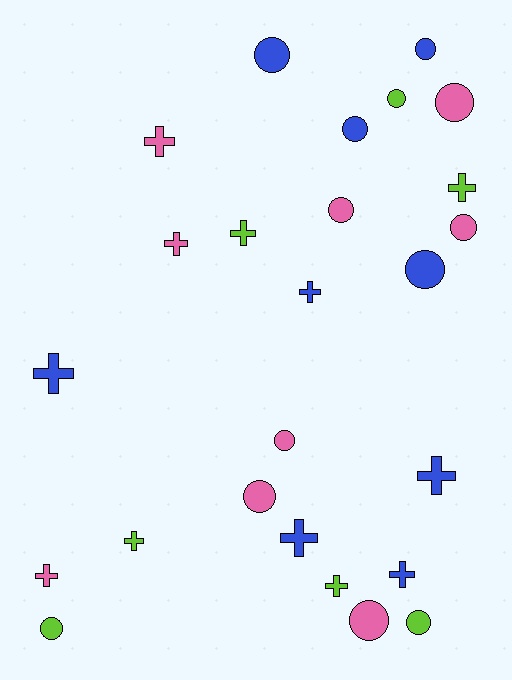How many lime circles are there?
There are 3 lime circles.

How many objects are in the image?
There are 25 objects.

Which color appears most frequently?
Pink, with 9 objects.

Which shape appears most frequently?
Circle, with 13 objects.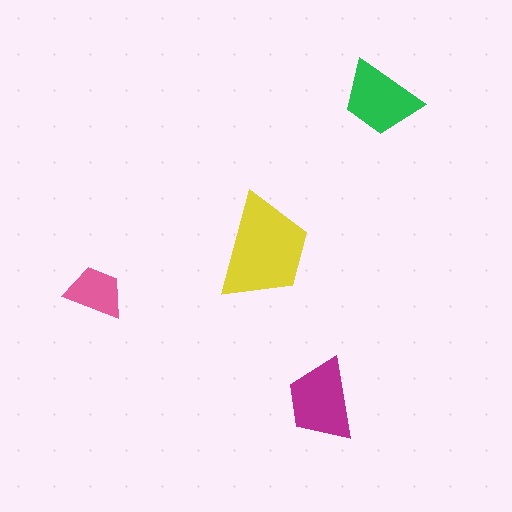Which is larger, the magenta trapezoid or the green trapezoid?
The magenta one.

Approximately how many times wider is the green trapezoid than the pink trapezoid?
About 1.5 times wider.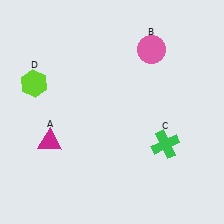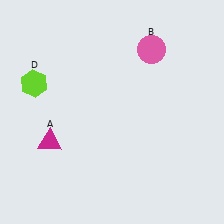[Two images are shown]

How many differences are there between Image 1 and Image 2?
There is 1 difference between the two images.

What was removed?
The green cross (C) was removed in Image 2.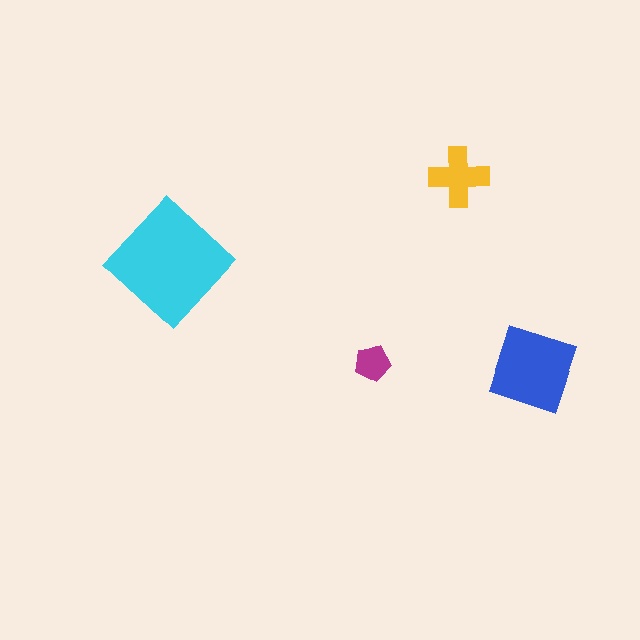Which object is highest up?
The yellow cross is topmost.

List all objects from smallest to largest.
The magenta pentagon, the yellow cross, the blue diamond, the cyan diamond.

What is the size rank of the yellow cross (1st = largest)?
3rd.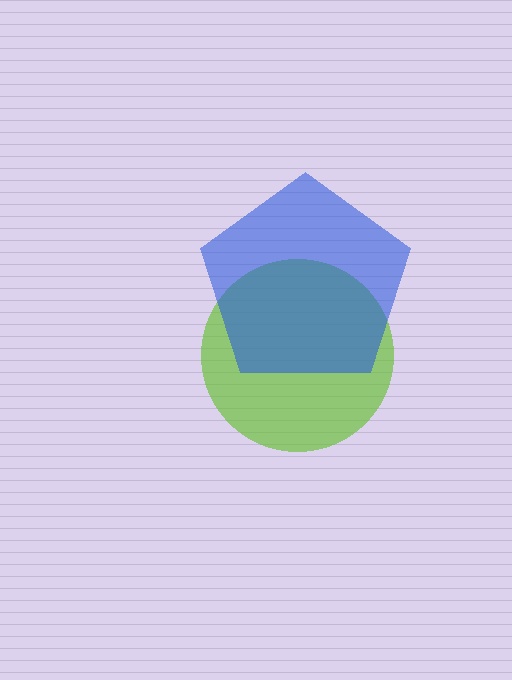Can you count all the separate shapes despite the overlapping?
Yes, there are 2 separate shapes.